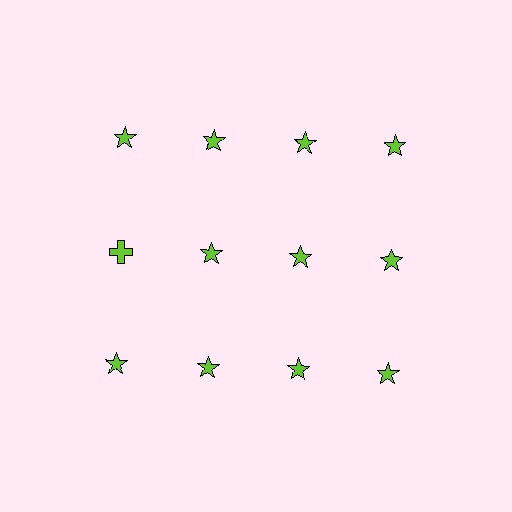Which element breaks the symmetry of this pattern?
The lime cross in the second row, leftmost column breaks the symmetry. All other shapes are lime stars.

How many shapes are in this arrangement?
There are 12 shapes arranged in a grid pattern.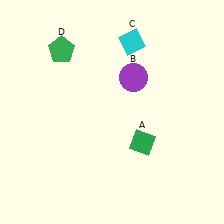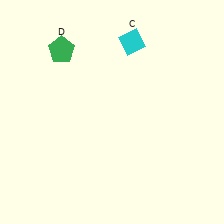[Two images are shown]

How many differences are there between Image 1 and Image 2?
There are 2 differences between the two images.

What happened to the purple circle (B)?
The purple circle (B) was removed in Image 2. It was in the top-right area of Image 1.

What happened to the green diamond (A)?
The green diamond (A) was removed in Image 2. It was in the bottom-right area of Image 1.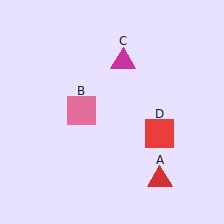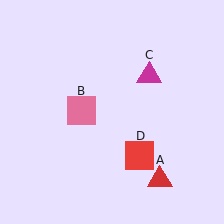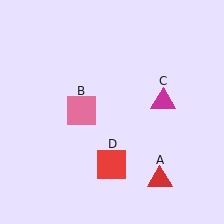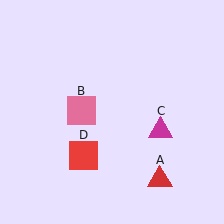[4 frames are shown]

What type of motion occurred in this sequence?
The magenta triangle (object C), red square (object D) rotated clockwise around the center of the scene.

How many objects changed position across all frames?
2 objects changed position: magenta triangle (object C), red square (object D).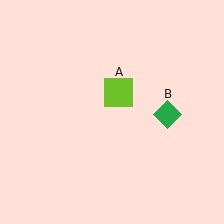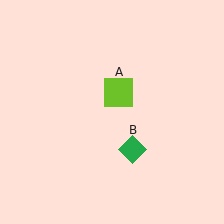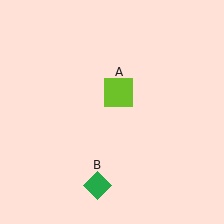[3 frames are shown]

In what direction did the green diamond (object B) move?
The green diamond (object B) moved down and to the left.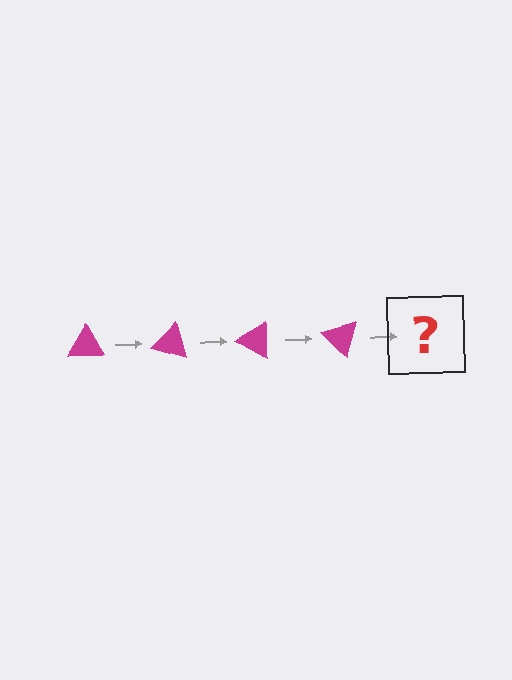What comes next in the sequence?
The next element should be a magenta triangle rotated 60 degrees.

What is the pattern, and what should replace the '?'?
The pattern is that the triangle rotates 15 degrees each step. The '?' should be a magenta triangle rotated 60 degrees.